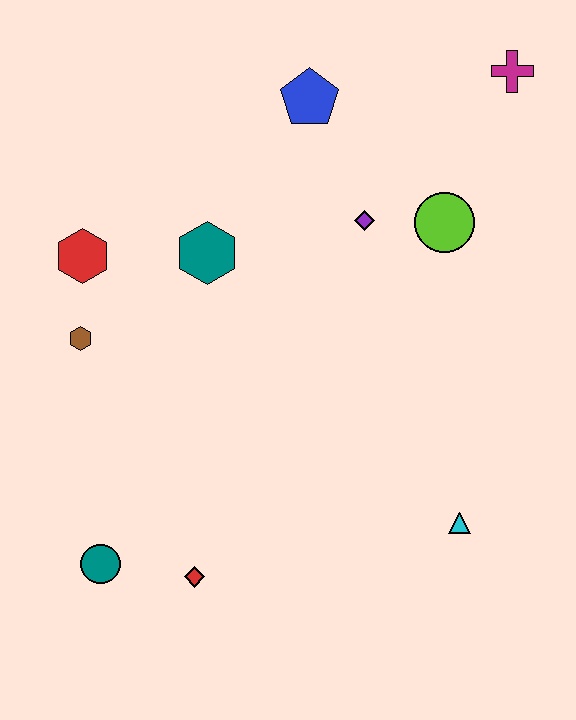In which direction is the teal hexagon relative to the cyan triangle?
The teal hexagon is above the cyan triangle.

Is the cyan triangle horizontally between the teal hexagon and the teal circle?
No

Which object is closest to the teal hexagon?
The red hexagon is closest to the teal hexagon.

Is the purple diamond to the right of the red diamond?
Yes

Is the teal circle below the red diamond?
No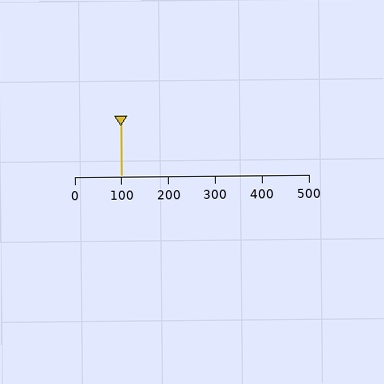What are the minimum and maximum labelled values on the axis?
The axis runs from 0 to 500.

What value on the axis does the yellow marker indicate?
The marker indicates approximately 100.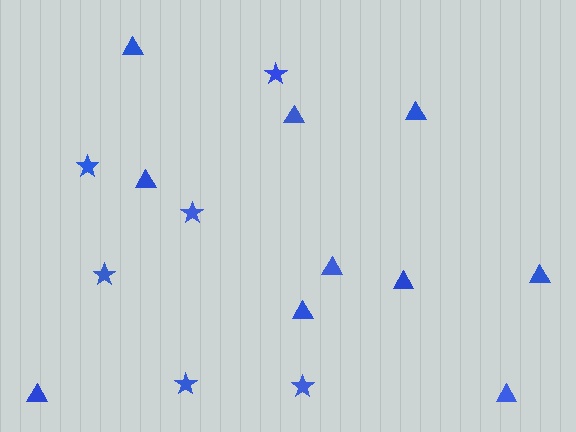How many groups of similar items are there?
There are 2 groups: one group of stars (6) and one group of triangles (10).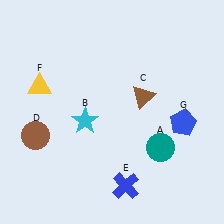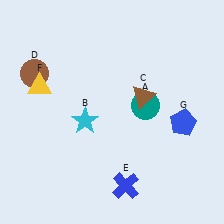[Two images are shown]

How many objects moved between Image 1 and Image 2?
2 objects moved between the two images.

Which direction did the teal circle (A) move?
The teal circle (A) moved up.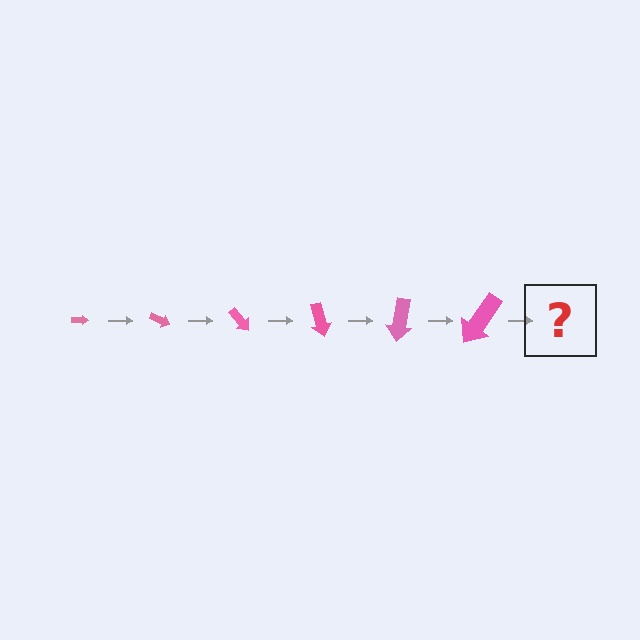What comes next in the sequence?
The next element should be an arrow, larger than the previous one and rotated 150 degrees from the start.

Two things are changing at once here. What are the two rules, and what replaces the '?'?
The two rules are that the arrow grows larger each step and it rotates 25 degrees each step. The '?' should be an arrow, larger than the previous one and rotated 150 degrees from the start.